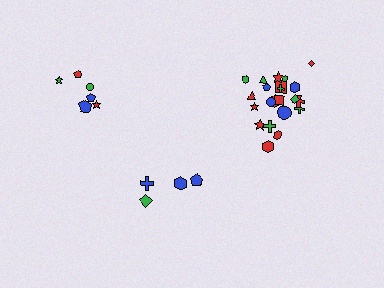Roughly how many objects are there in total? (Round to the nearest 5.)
Roughly 30 objects in total.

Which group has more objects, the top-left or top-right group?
The top-right group.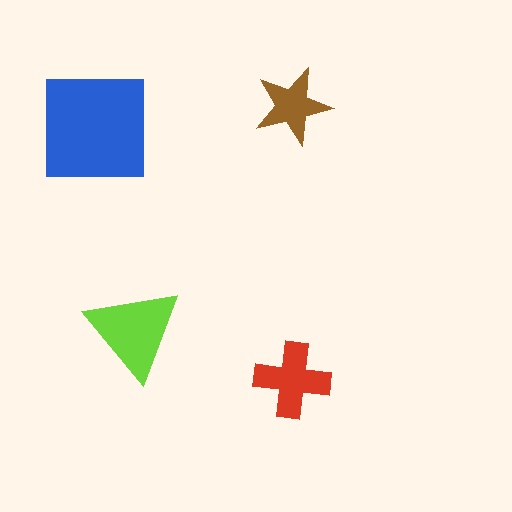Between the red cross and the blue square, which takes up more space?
The blue square.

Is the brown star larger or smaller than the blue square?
Smaller.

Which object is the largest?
The blue square.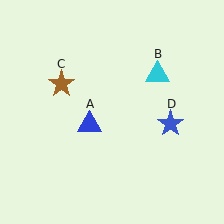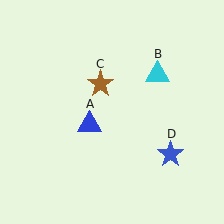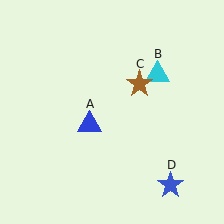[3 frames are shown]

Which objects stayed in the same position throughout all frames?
Blue triangle (object A) and cyan triangle (object B) remained stationary.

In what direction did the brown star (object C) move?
The brown star (object C) moved right.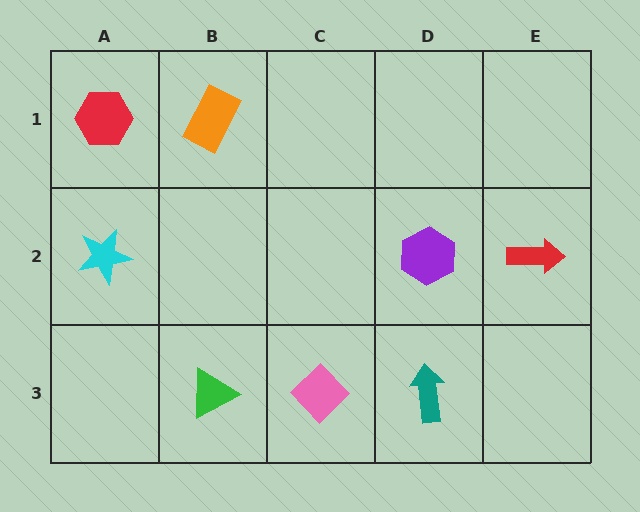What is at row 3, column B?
A green triangle.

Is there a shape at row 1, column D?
No, that cell is empty.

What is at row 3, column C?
A pink diamond.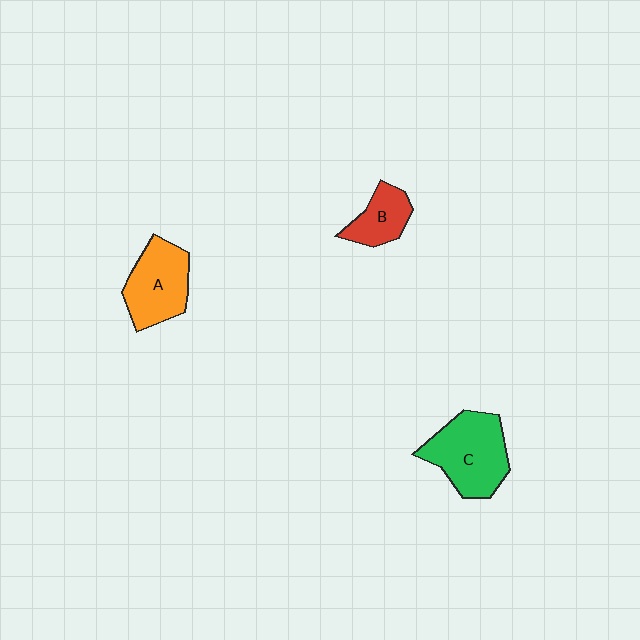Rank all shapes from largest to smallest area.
From largest to smallest: C (green), A (orange), B (red).